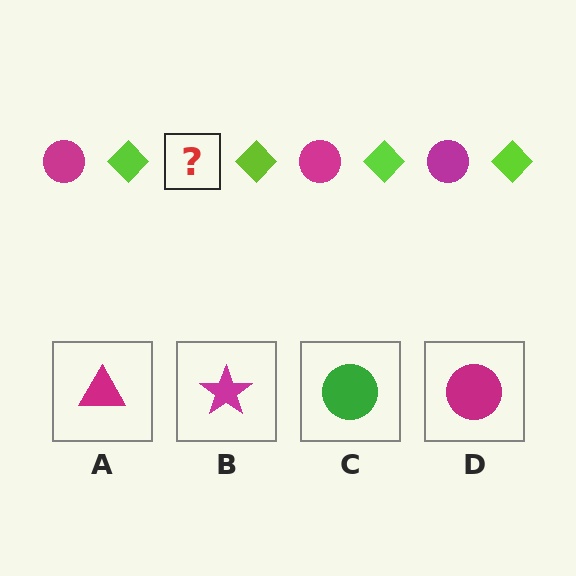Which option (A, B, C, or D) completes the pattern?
D.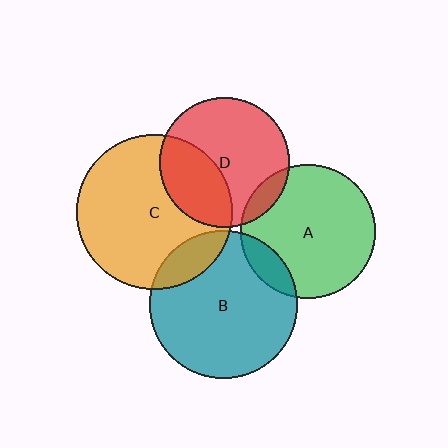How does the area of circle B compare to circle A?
Approximately 1.2 times.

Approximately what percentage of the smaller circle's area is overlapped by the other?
Approximately 10%.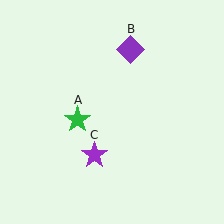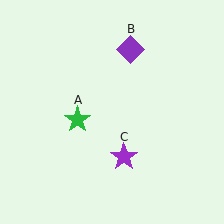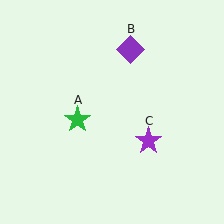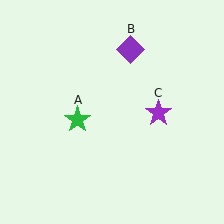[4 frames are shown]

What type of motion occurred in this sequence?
The purple star (object C) rotated counterclockwise around the center of the scene.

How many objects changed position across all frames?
1 object changed position: purple star (object C).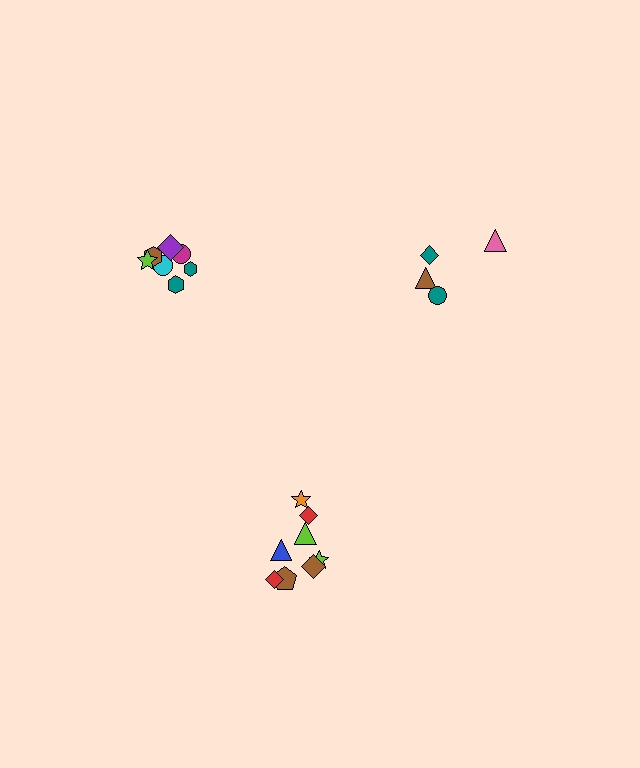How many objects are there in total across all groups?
There are 19 objects.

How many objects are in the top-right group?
There are 4 objects.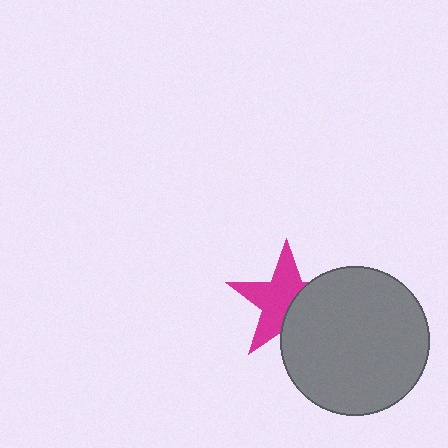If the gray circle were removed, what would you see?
You would see the complete magenta star.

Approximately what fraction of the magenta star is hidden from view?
Roughly 40% of the magenta star is hidden behind the gray circle.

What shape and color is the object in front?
The object in front is a gray circle.